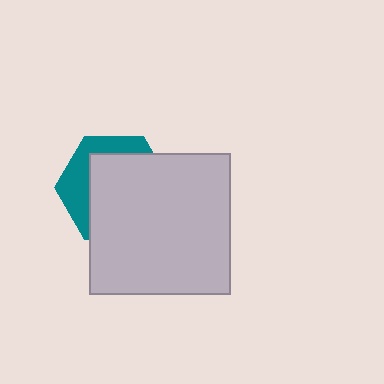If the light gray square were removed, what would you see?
You would see the complete teal hexagon.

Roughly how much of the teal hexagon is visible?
A small part of it is visible (roughly 34%).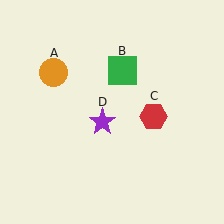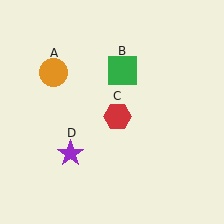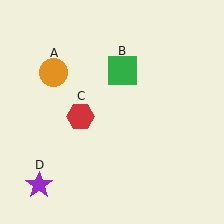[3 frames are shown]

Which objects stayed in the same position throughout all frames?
Orange circle (object A) and green square (object B) remained stationary.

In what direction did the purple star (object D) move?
The purple star (object D) moved down and to the left.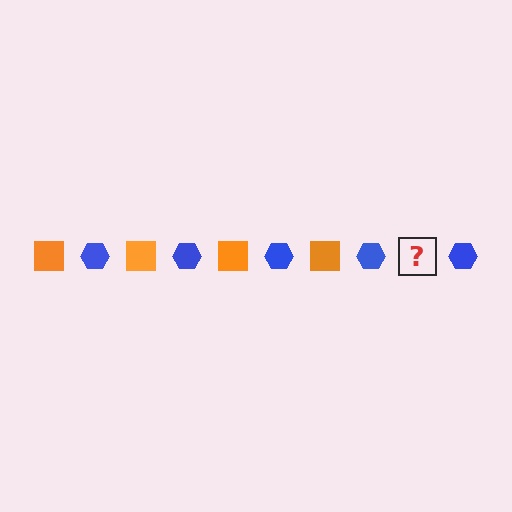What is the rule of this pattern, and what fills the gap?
The rule is that the pattern alternates between orange square and blue hexagon. The gap should be filled with an orange square.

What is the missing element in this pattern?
The missing element is an orange square.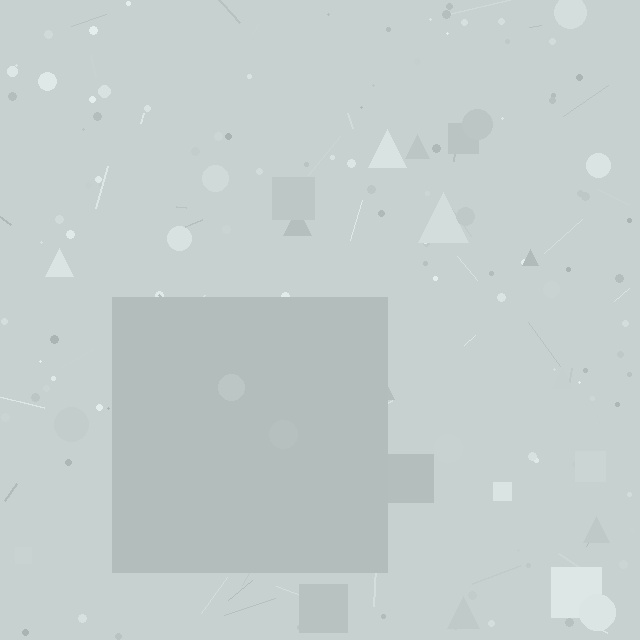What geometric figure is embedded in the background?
A square is embedded in the background.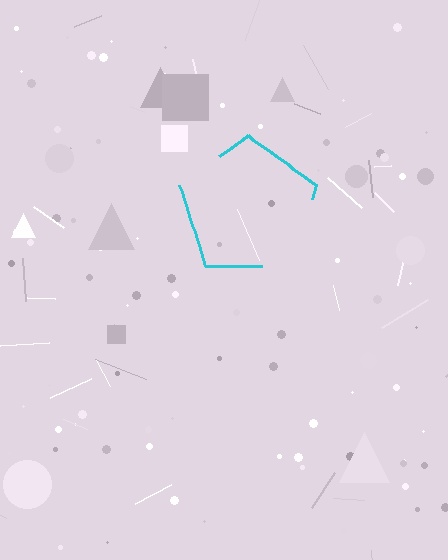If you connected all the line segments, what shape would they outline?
They would outline a pentagon.